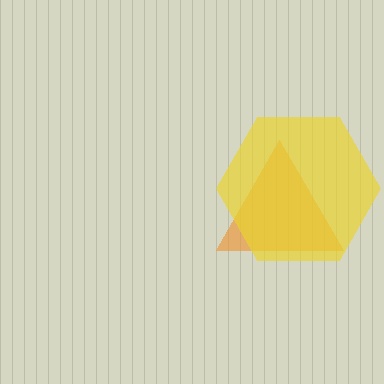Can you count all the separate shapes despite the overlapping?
Yes, there are 2 separate shapes.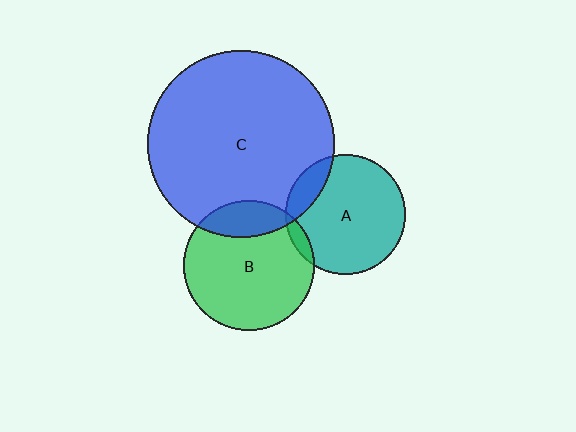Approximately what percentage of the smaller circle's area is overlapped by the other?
Approximately 5%.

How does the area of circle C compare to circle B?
Approximately 2.0 times.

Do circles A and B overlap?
Yes.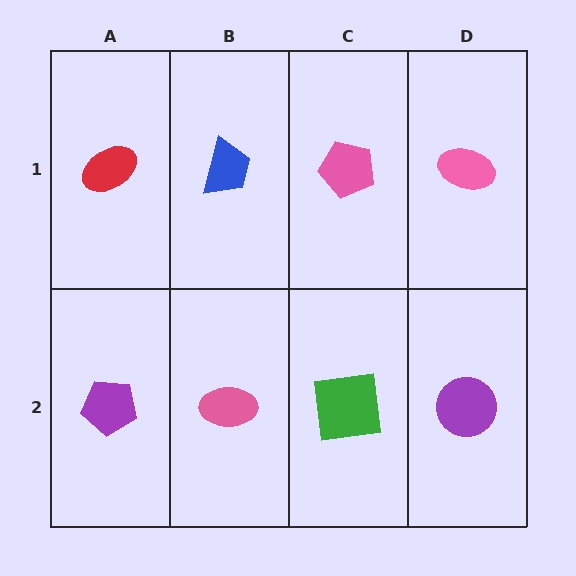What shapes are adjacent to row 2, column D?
A pink ellipse (row 1, column D), a green square (row 2, column C).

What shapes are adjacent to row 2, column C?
A pink pentagon (row 1, column C), a pink ellipse (row 2, column B), a purple circle (row 2, column D).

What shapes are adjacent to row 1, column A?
A purple pentagon (row 2, column A), a blue trapezoid (row 1, column B).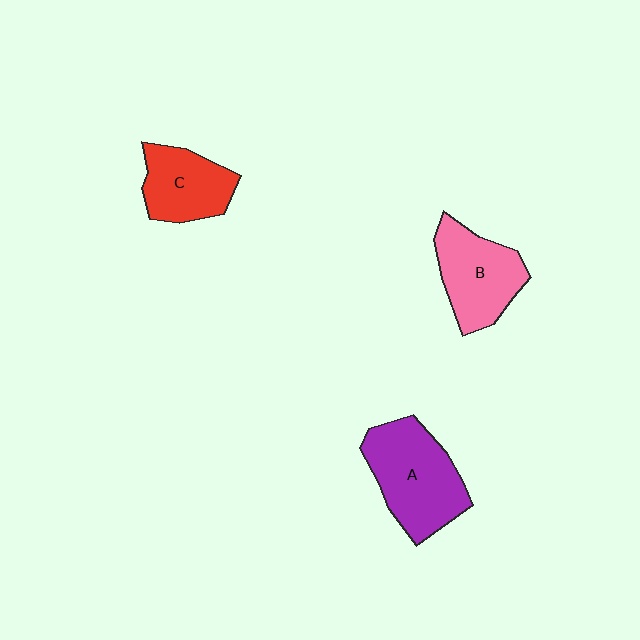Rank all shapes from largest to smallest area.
From largest to smallest: A (purple), B (pink), C (red).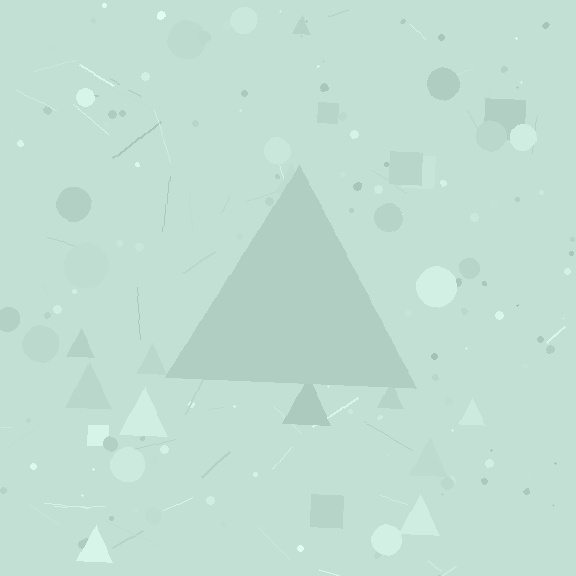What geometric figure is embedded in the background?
A triangle is embedded in the background.